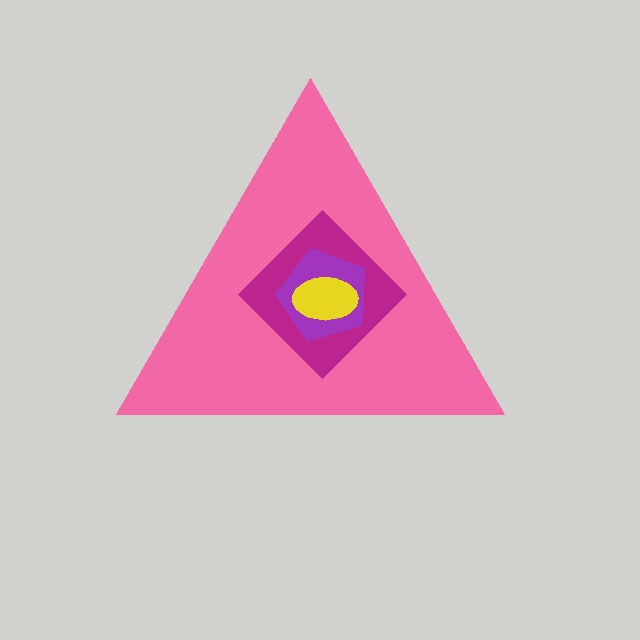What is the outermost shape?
The pink triangle.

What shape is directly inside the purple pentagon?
The yellow ellipse.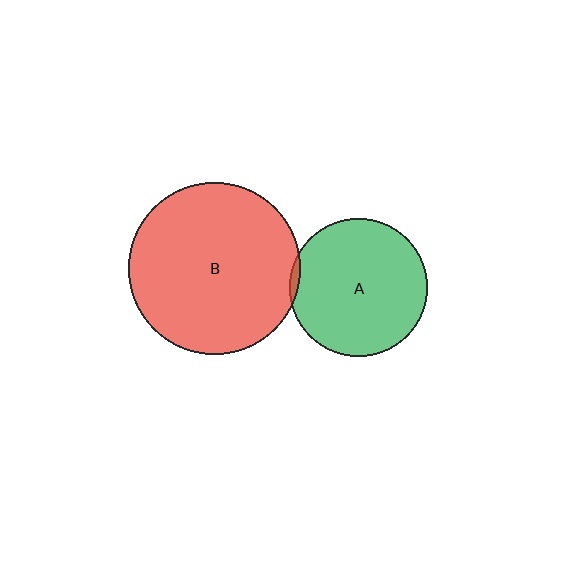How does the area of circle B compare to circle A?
Approximately 1.6 times.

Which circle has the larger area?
Circle B (red).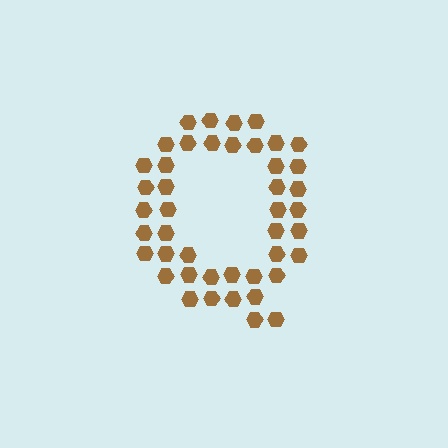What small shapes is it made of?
It is made of small hexagons.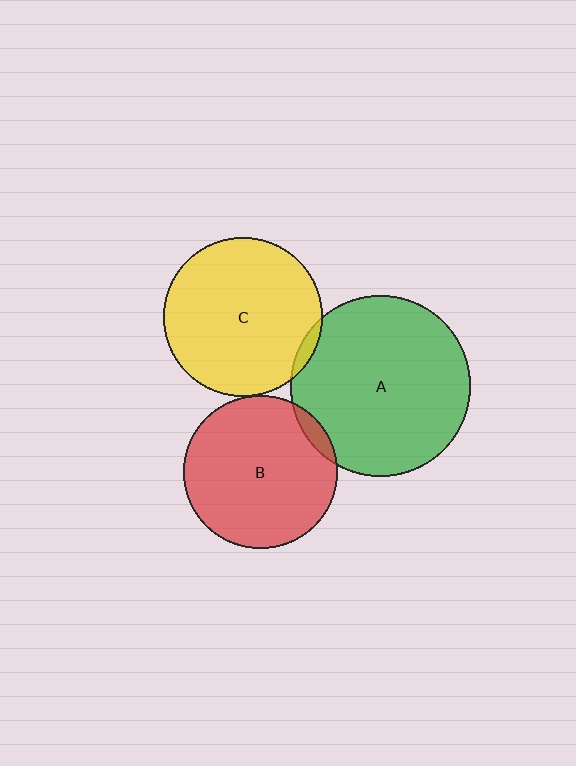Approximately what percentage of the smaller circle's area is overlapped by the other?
Approximately 5%.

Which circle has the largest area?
Circle A (green).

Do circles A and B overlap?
Yes.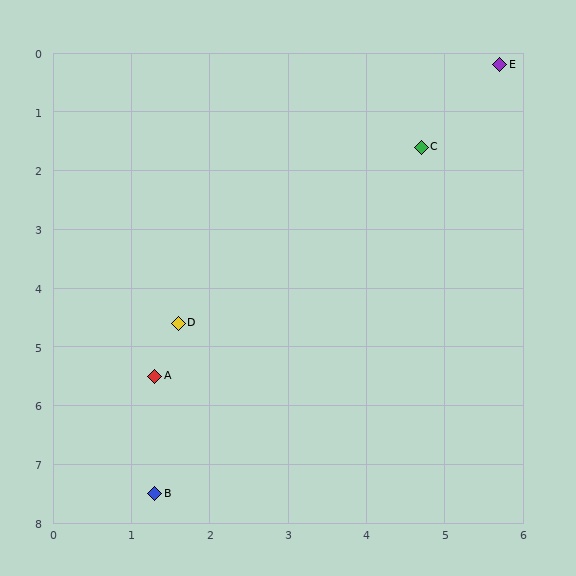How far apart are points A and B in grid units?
Points A and B are about 2.0 grid units apart.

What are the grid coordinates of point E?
Point E is at approximately (5.7, 0.2).